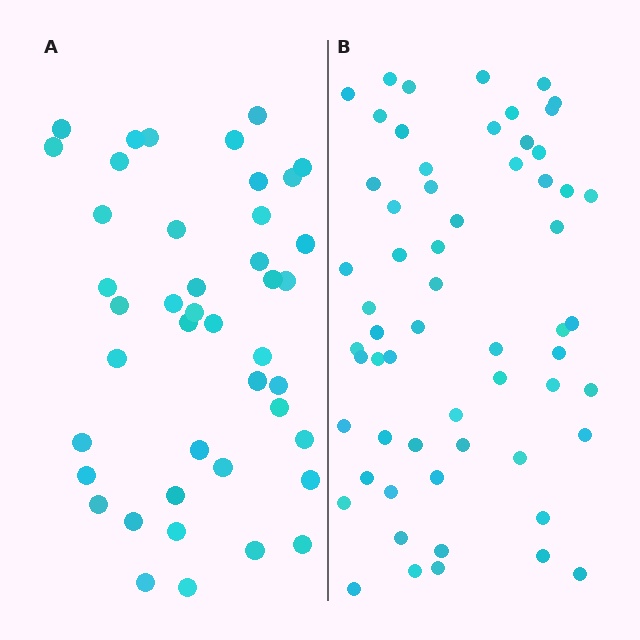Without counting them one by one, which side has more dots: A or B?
Region B (the right region) has more dots.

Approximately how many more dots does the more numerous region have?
Region B has approximately 15 more dots than region A.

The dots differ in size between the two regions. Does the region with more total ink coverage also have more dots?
No. Region A has more total ink coverage because its dots are larger, but region B actually contains more individual dots. Total area can be misleading — the number of items is what matters here.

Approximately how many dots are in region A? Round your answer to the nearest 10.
About 40 dots. (The exact count is 43, which rounds to 40.)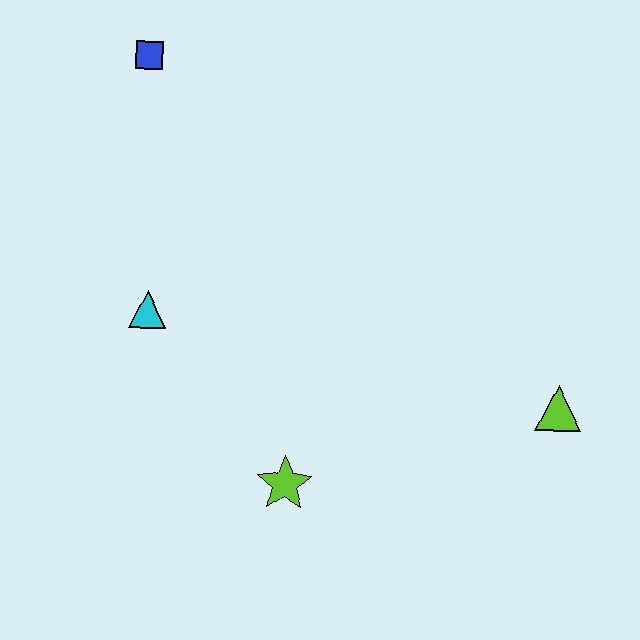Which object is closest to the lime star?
The cyan triangle is closest to the lime star.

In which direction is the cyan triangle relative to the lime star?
The cyan triangle is above the lime star.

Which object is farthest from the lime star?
The blue square is farthest from the lime star.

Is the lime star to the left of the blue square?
No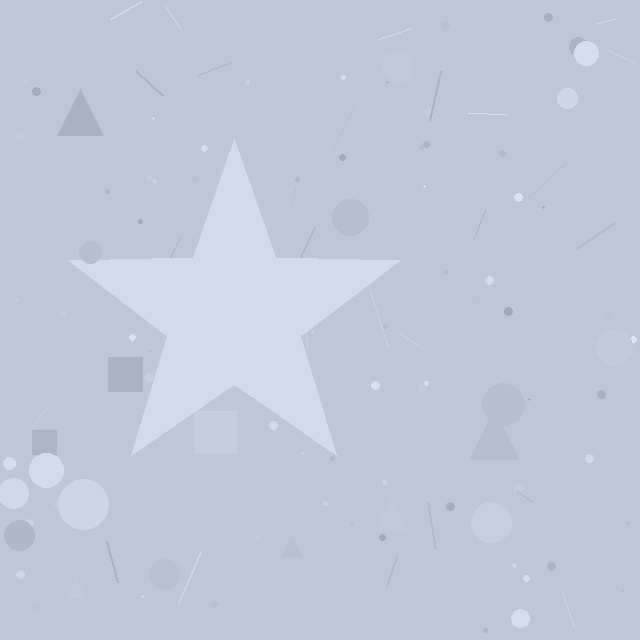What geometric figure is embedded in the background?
A star is embedded in the background.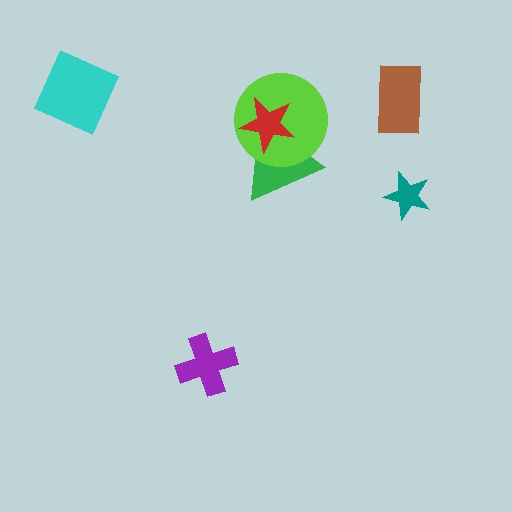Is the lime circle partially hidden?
Yes, it is partially covered by another shape.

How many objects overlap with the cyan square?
0 objects overlap with the cyan square.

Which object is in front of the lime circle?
The red star is in front of the lime circle.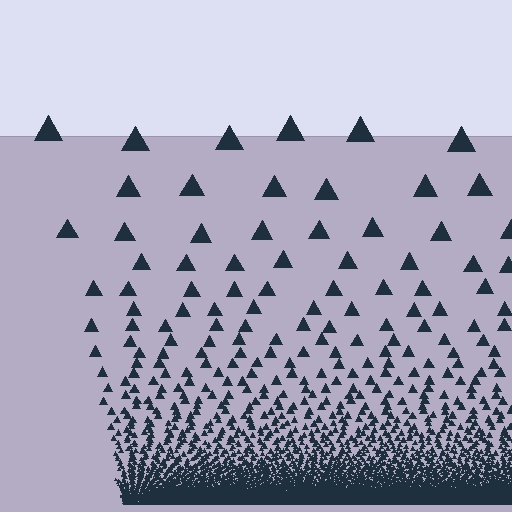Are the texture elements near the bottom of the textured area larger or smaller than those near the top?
Smaller. The gradient is inverted — elements near the bottom are smaller and denser.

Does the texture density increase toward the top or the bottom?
Density increases toward the bottom.